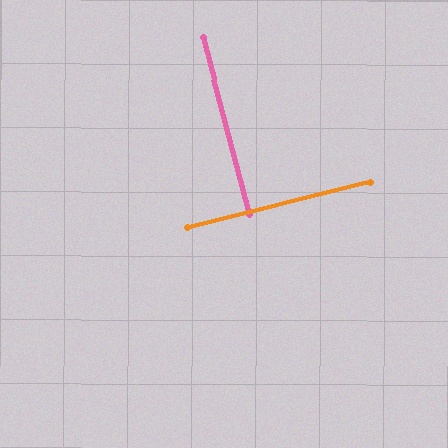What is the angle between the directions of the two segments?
Approximately 89 degrees.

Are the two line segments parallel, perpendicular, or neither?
Perpendicular — they meet at approximately 89°.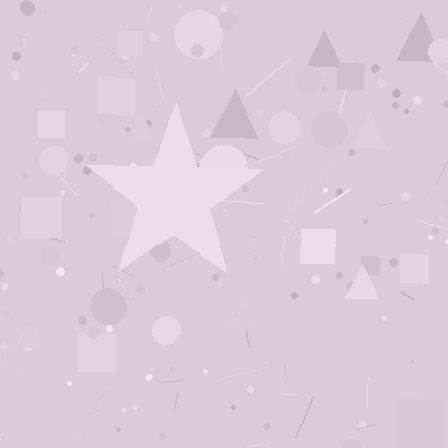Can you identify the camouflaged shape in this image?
The camouflaged shape is a star.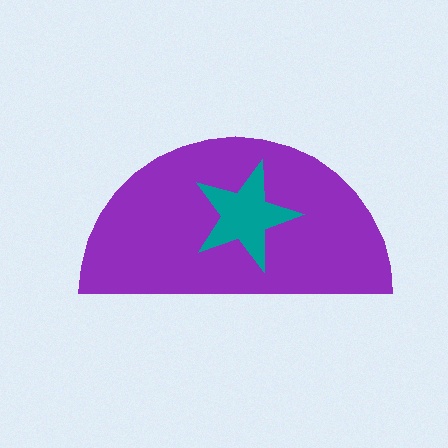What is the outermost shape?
The purple semicircle.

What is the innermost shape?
The teal star.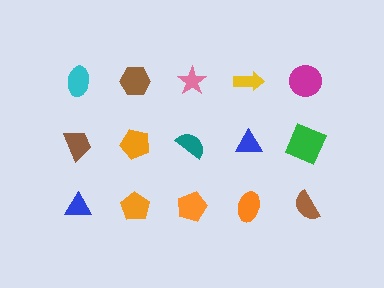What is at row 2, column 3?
A teal semicircle.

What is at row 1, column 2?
A brown hexagon.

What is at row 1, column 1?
A cyan ellipse.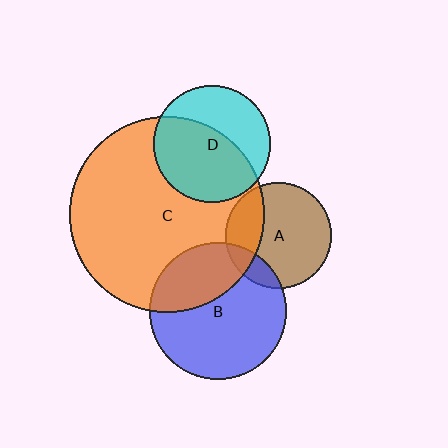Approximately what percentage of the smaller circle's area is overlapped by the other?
Approximately 35%.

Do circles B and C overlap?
Yes.